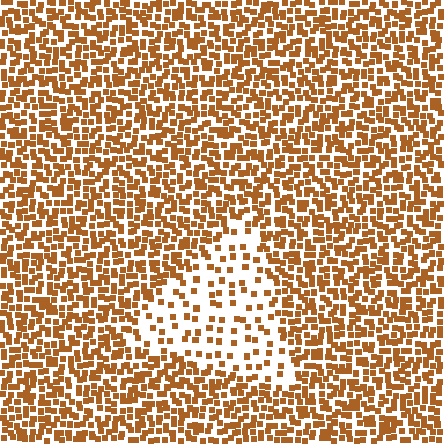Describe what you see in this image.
The image contains small brown elements arranged at two different densities. A triangle-shaped region is visible where the elements are less densely packed than the surrounding area.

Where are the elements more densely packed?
The elements are more densely packed outside the triangle boundary.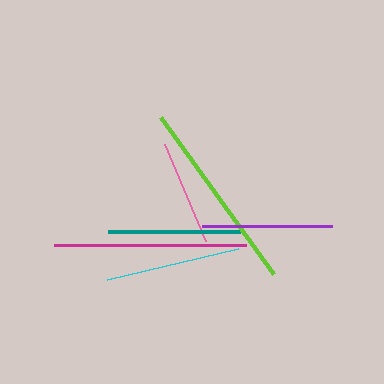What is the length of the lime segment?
The lime segment is approximately 194 pixels long.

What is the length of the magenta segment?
The magenta segment is approximately 192 pixels long.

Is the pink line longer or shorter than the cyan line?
The cyan line is longer than the pink line.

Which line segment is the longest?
The lime line is the longest at approximately 194 pixels.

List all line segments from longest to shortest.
From longest to shortest: lime, magenta, cyan, teal, purple, pink.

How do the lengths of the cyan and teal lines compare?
The cyan and teal lines are approximately the same length.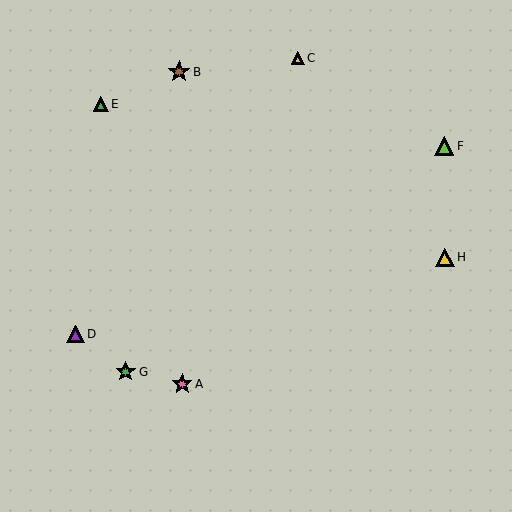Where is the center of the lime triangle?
The center of the lime triangle is at (444, 146).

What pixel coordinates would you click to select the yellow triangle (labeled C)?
Click at (298, 58) to select the yellow triangle C.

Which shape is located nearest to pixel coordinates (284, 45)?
The yellow triangle (labeled C) at (298, 58) is nearest to that location.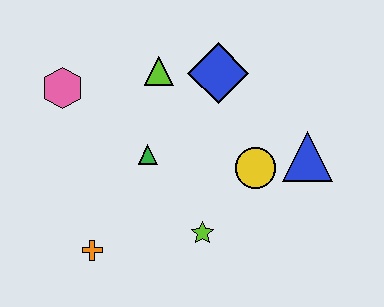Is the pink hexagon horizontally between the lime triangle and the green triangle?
No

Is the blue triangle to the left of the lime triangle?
No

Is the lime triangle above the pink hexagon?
Yes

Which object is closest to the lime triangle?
The blue diamond is closest to the lime triangle.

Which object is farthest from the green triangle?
The blue triangle is farthest from the green triangle.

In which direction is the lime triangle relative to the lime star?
The lime triangle is above the lime star.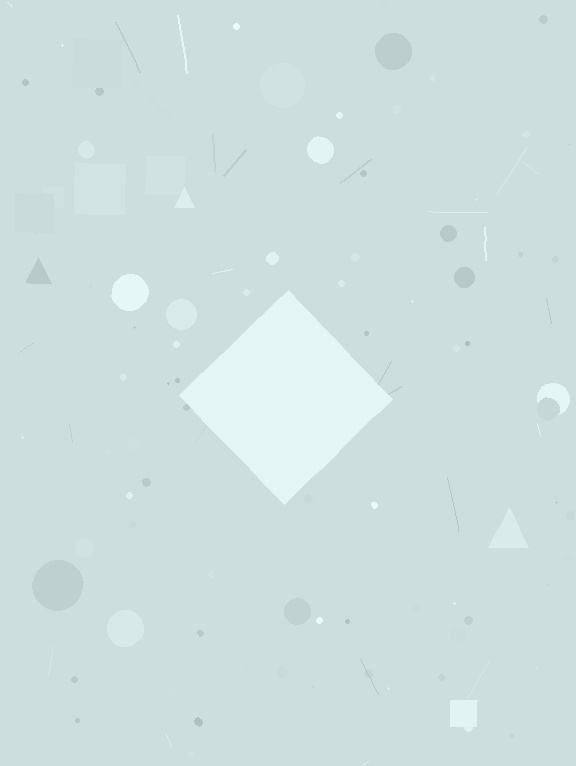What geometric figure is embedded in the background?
A diamond is embedded in the background.